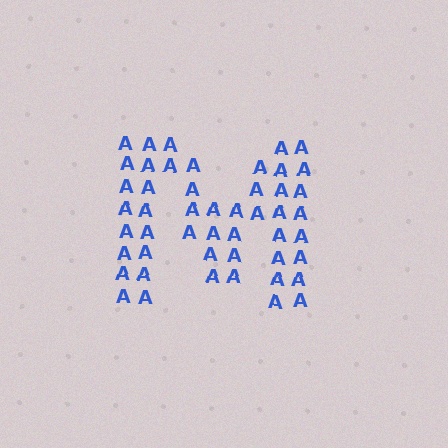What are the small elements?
The small elements are letter A's.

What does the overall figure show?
The overall figure shows the letter M.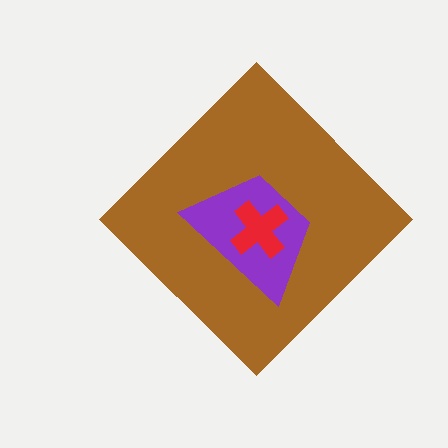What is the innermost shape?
The red cross.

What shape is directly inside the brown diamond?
The purple trapezoid.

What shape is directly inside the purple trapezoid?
The red cross.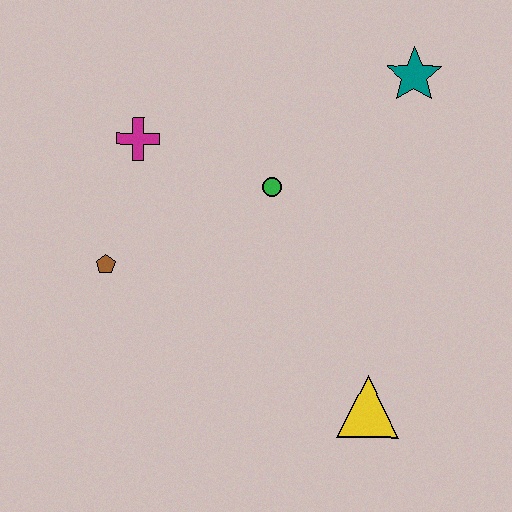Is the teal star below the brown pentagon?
No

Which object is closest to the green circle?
The magenta cross is closest to the green circle.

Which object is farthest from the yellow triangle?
The magenta cross is farthest from the yellow triangle.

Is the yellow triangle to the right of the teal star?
No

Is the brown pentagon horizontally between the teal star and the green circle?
No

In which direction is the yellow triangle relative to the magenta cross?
The yellow triangle is below the magenta cross.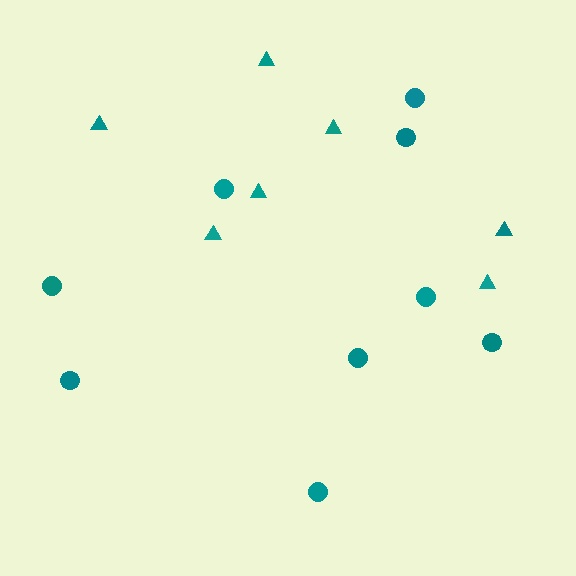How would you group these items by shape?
There are 2 groups: one group of triangles (7) and one group of circles (9).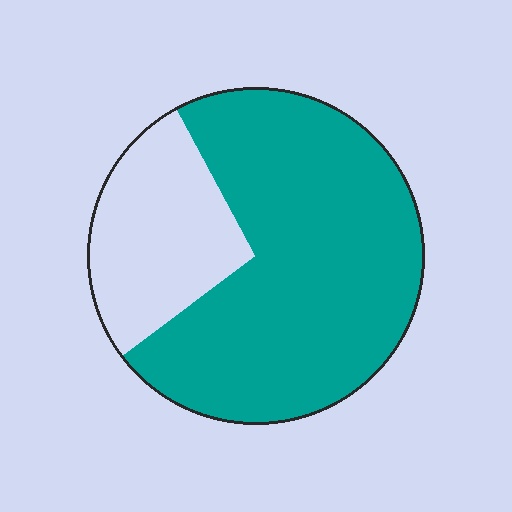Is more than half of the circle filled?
Yes.